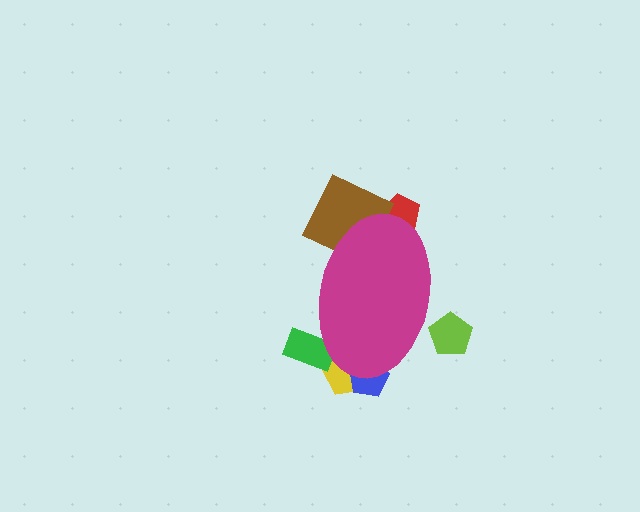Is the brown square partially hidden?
Yes, the brown square is partially hidden behind the magenta ellipse.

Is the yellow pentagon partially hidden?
Yes, the yellow pentagon is partially hidden behind the magenta ellipse.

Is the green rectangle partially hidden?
Yes, the green rectangle is partially hidden behind the magenta ellipse.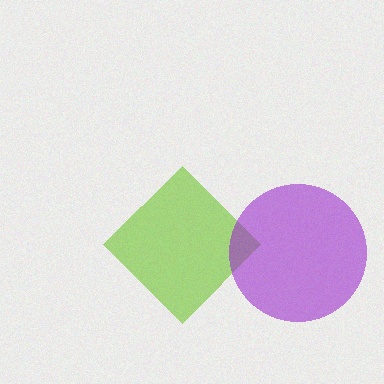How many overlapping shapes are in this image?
There are 2 overlapping shapes in the image.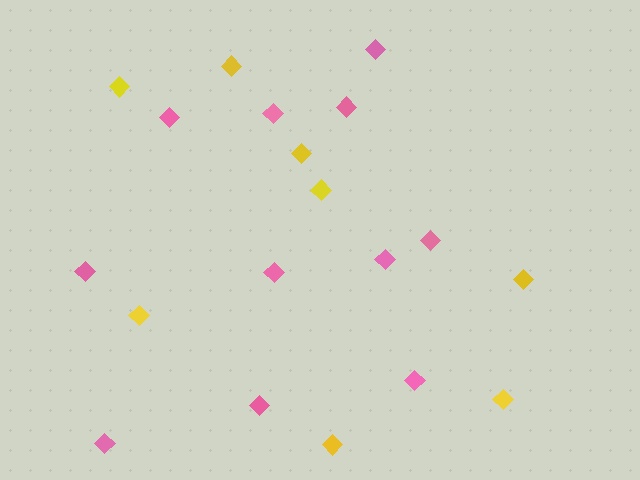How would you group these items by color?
There are 2 groups: one group of pink diamonds (11) and one group of yellow diamonds (8).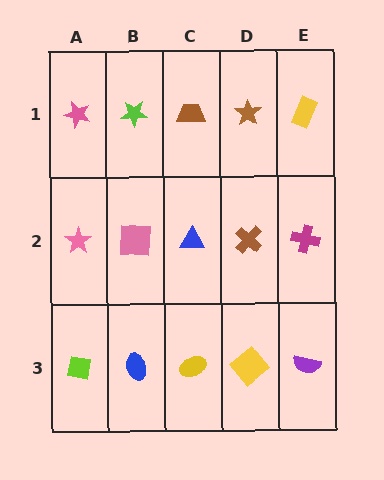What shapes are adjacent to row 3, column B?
A pink square (row 2, column B), a lime square (row 3, column A), a yellow ellipse (row 3, column C).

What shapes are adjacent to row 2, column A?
A pink star (row 1, column A), a lime square (row 3, column A), a pink square (row 2, column B).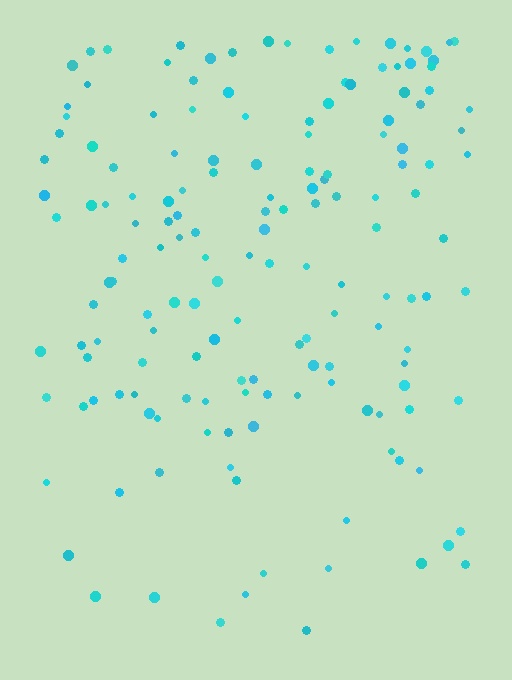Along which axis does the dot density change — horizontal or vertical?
Vertical.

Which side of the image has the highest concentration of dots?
The top.